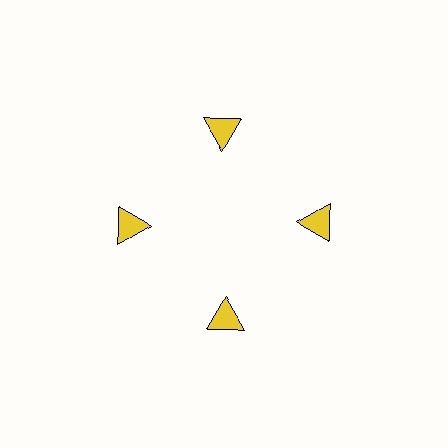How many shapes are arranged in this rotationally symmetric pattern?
There are 4 shapes, arranged in 4 groups of 1.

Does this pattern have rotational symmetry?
Yes, this pattern has 4-fold rotational symmetry. It looks the same after rotating 90 degrees around the center.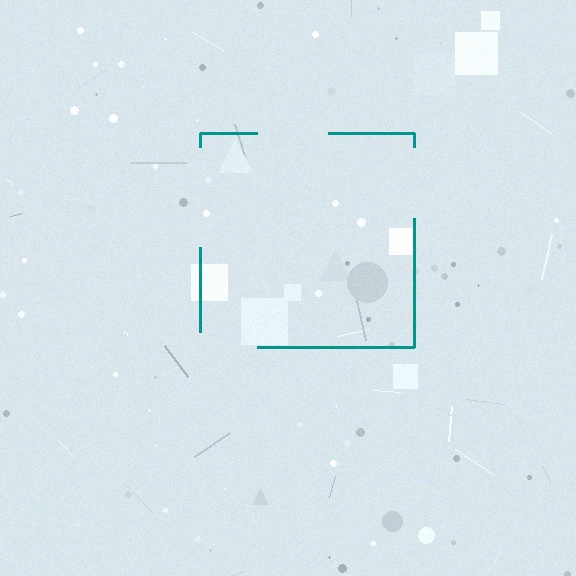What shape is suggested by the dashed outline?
The dashed outline suggests a square.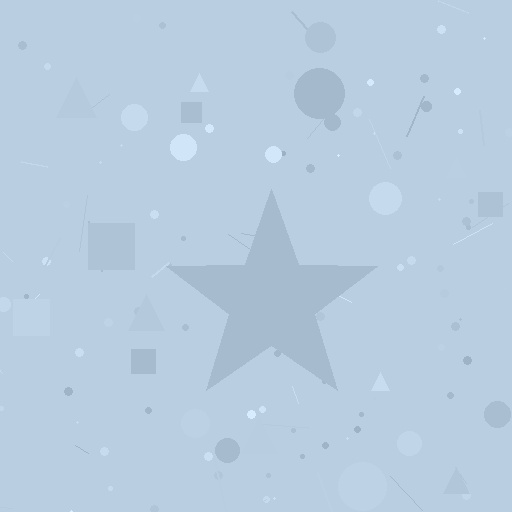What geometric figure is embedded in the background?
A star is embedded in the background.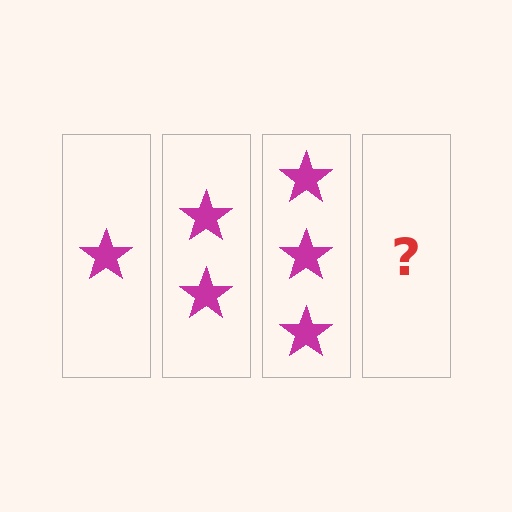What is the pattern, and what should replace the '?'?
The pattern is that each step adds one more star. The '?' should be 4 stars.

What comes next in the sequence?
The next element should be 4 stars.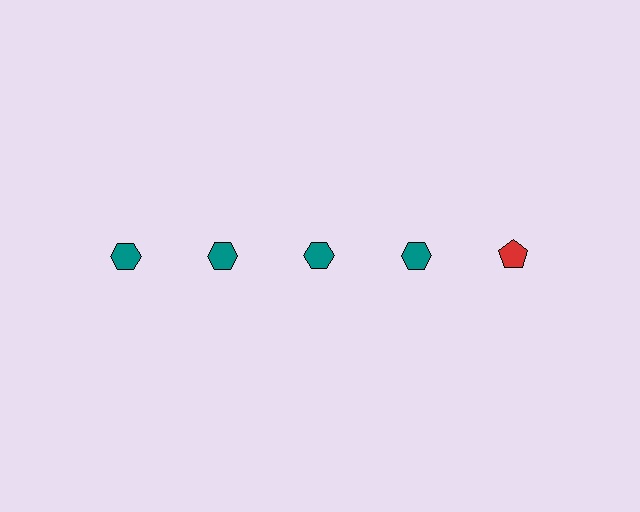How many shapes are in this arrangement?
There are 5 shapes arranged in a grid pattern.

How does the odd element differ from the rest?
It differs in both color (red instead of teal) and shape (pentagon instead of hexagon).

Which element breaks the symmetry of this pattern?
The red pentagon in the top row, rightmost column breaks the symmetry. All other shapes are teal hexagons.